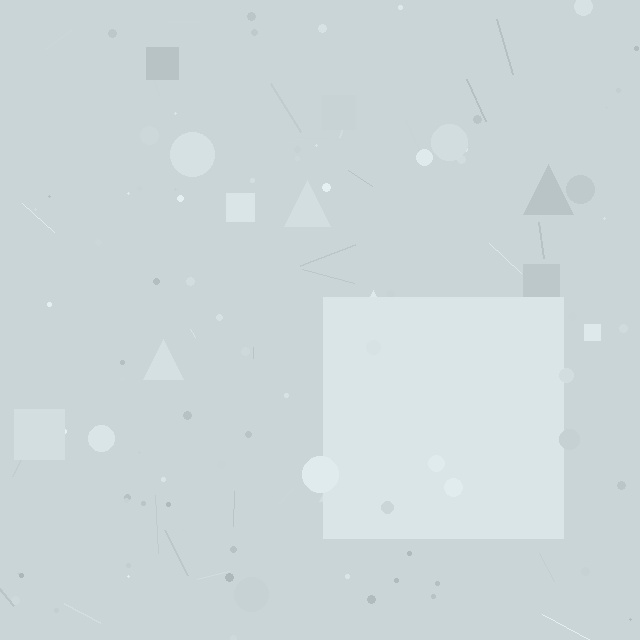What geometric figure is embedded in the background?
A square is embedded in the background.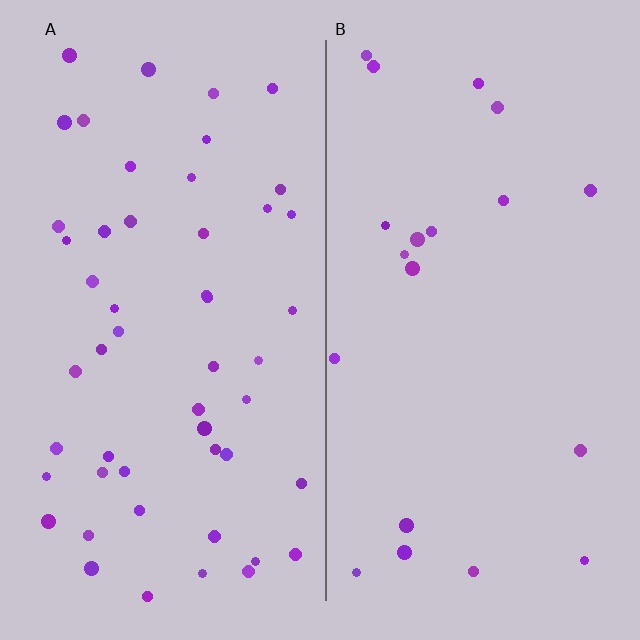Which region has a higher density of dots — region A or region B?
A (the left).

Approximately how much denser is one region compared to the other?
Approximately 2.6× — region A over region B.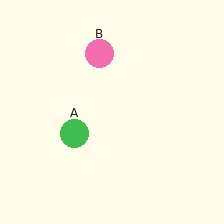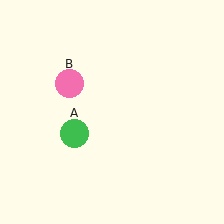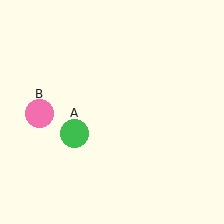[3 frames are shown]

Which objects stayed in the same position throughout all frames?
Green circle (object A) remained stationary.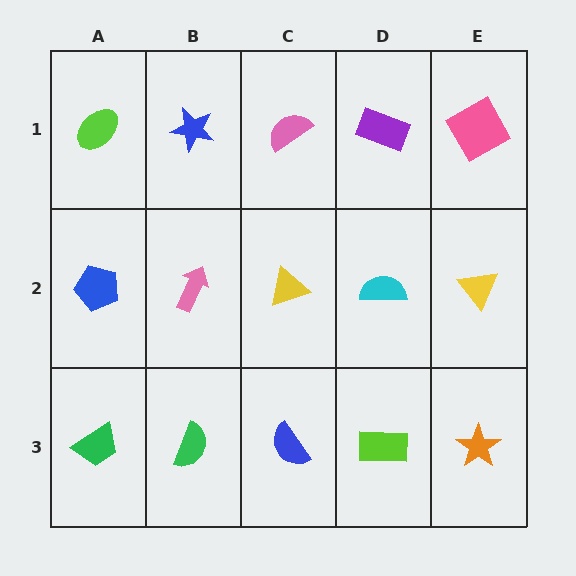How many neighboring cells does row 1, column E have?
2.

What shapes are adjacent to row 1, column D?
A cyan semicircle (row 2, column D), a pink semicircle (row 1, column C), a pink square (row 1, column E).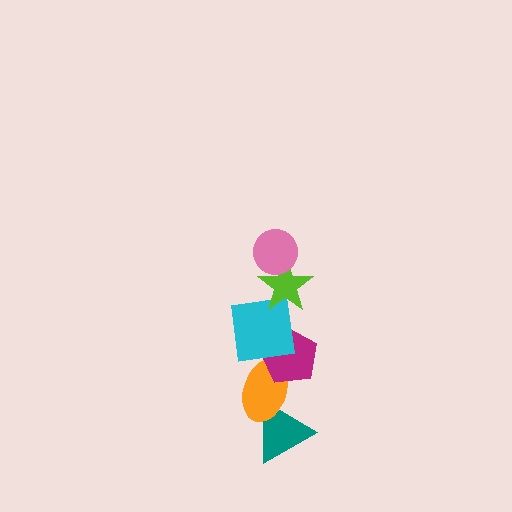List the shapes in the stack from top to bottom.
From top to bottom: the pink circle, the lime star, the cyan square, the magenta pentagon, the orange ellipse, the teal triangle.